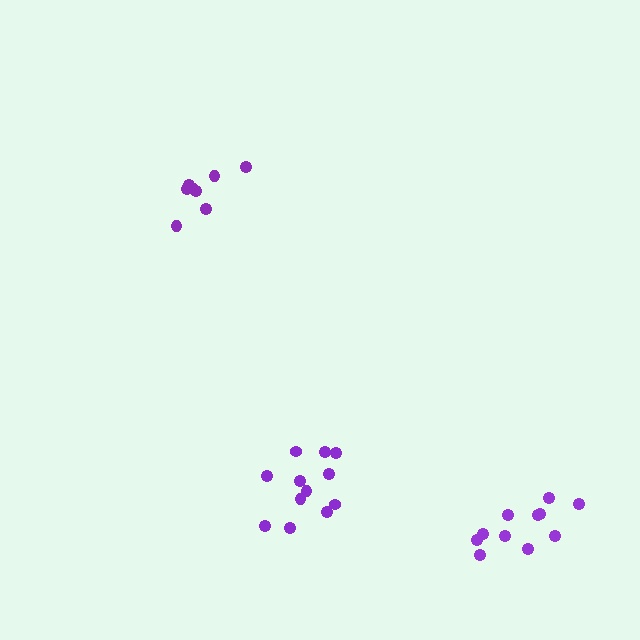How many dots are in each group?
Group 1: 12 dots, Group 2: 8 dots, Group 3: 12 dots (32 total).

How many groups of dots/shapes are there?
There are 3 groups.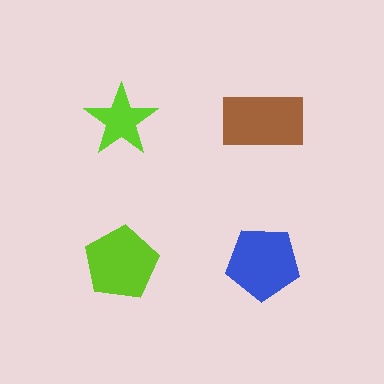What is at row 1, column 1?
A lime star.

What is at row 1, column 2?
A brown rectangle.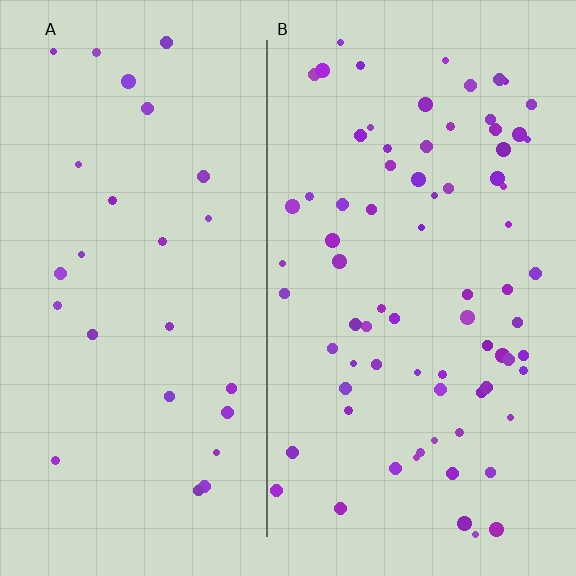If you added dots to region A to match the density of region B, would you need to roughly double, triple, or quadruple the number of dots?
Approximately triple.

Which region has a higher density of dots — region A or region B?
B (the right).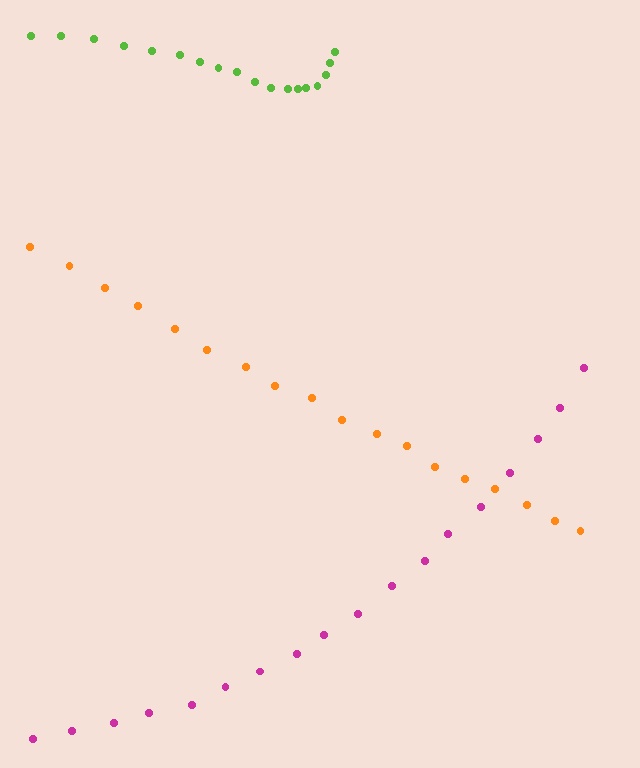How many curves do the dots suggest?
There are 3 distinct paths.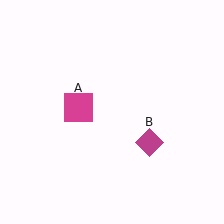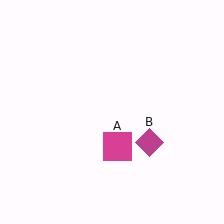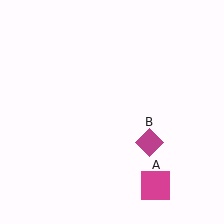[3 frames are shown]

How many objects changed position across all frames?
1 object changed position: magenta square (object A).